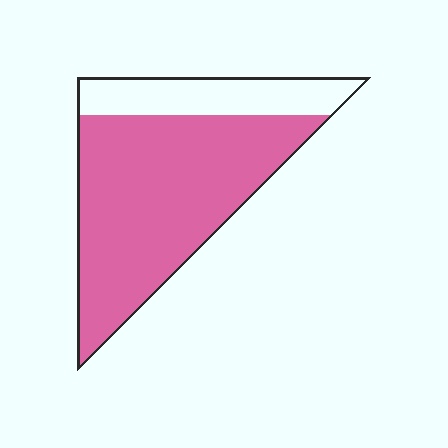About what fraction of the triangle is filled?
About three quarters (3/4).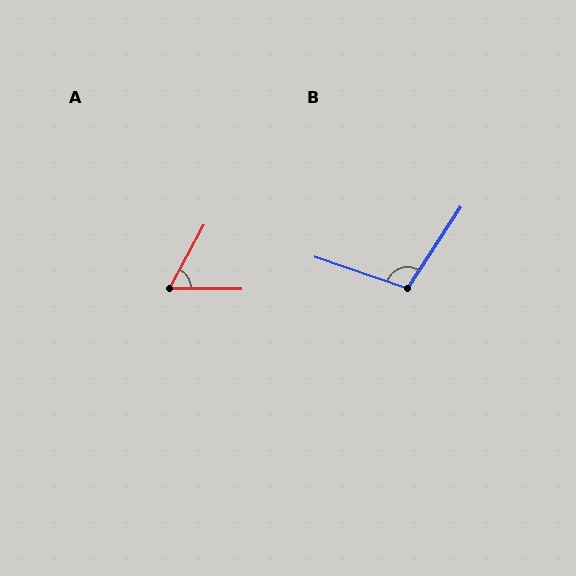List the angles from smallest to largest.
A (62°), B (104°).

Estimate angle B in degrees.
Approximately 104 degrees.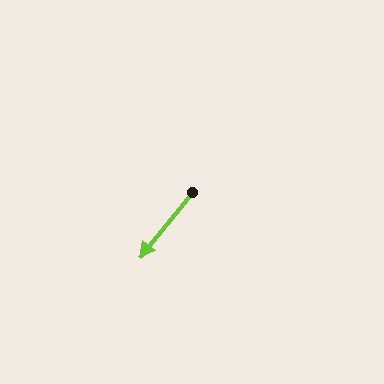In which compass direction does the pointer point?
Southwest.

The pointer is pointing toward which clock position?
Roughly 7 o'clock.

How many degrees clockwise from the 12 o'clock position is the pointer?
Approximately 219 degrees.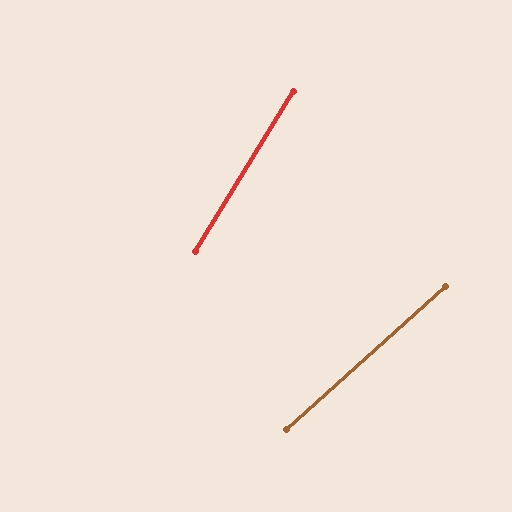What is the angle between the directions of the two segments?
Approximately 17 degrees.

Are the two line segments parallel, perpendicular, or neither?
Neither parallel nor perpendicular — they differ by about 17°.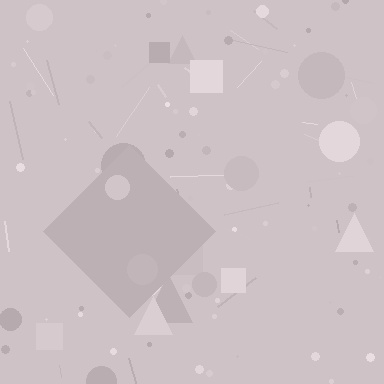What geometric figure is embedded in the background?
A diamond is embedded in the background.